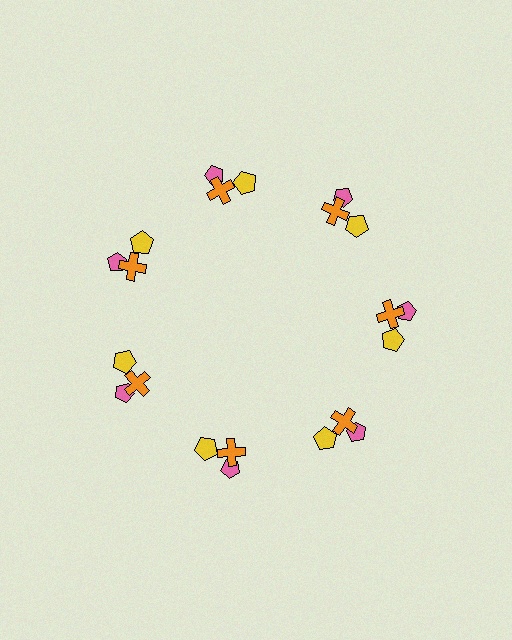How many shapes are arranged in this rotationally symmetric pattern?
There are 21 shapes, arranged in 7 groups of 3.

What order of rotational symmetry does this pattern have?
This pattern has 7-fold rotational symmetry.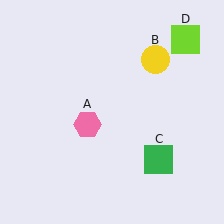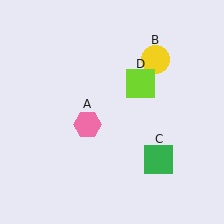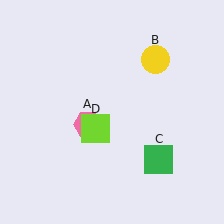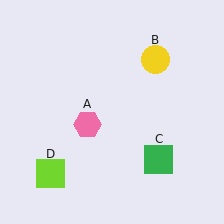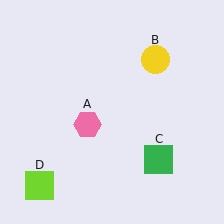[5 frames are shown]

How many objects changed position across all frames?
1 object changed position: lime square (object D).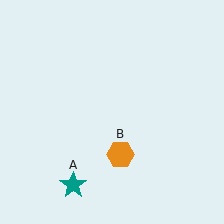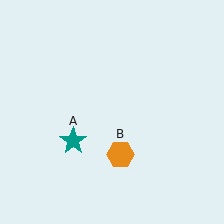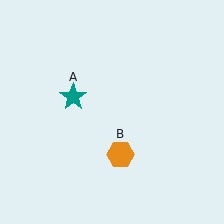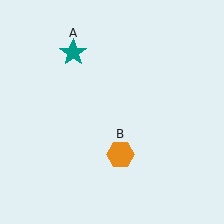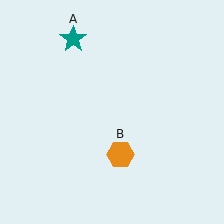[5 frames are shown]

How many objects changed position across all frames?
1 object changed position: teal star (object A).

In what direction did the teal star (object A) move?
The teal star (object A) moved up.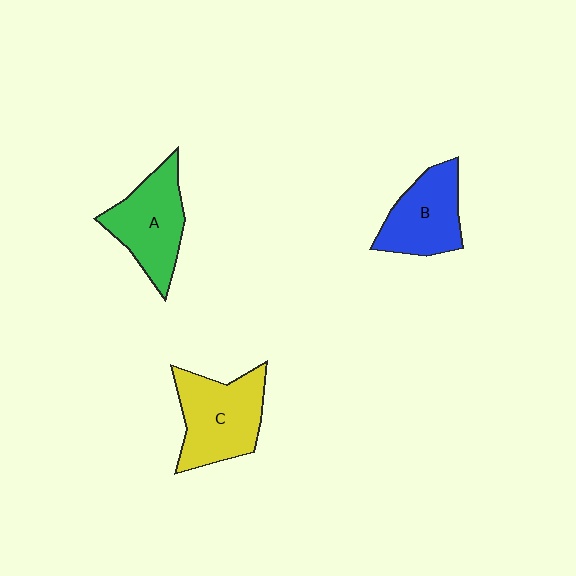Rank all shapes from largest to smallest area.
From largest to smallest: C (yellow), A (green), B (blue).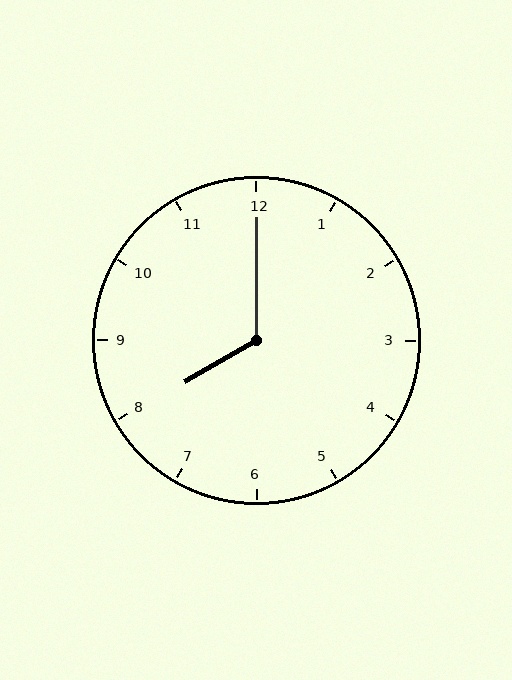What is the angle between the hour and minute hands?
Approximately 120 degrees.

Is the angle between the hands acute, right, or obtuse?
It is obtuse.